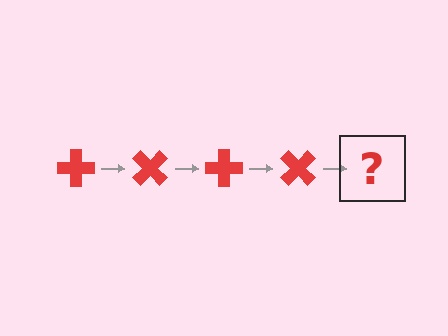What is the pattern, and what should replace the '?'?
The pattern is that the cross rotates 45 degrees each step. The '?' should be a red cross rotated 180 degrees.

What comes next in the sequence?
The next element should be a red cross rotated 180 degrees.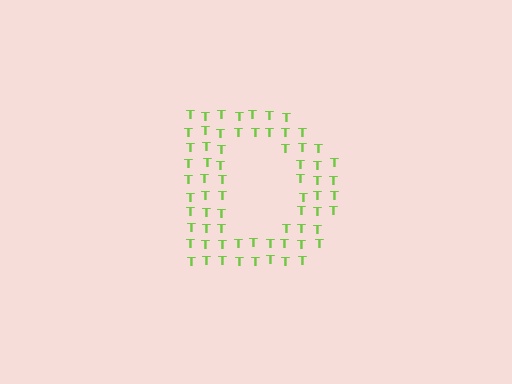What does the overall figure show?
The overall figure shows the letter D.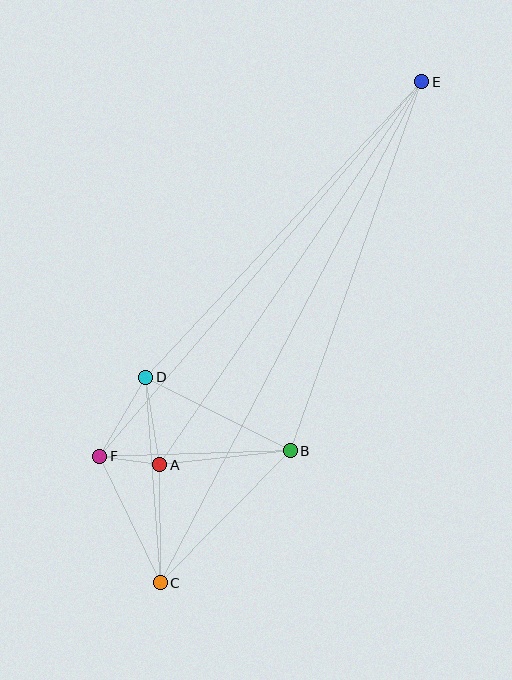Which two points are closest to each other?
Points A and F are closest to each other.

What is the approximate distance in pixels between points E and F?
The distance between E and F is approximately 494 pixels.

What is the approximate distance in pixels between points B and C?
The distance between B and C is approximately 185 pixels.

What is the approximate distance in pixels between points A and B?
The distance between A and B is approximately 131 pixels.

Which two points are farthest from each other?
Points C and E are farthest from each other.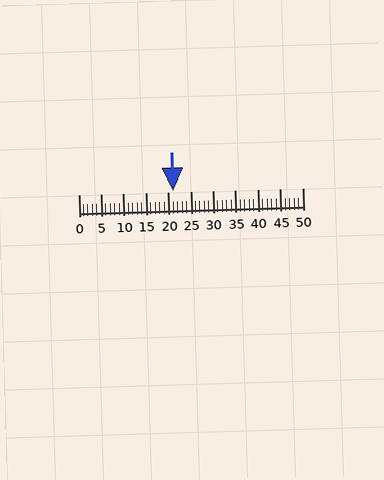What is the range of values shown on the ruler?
The ruler shows values from 0 to 50.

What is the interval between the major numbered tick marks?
The major tick marks are spaced 5 units apart.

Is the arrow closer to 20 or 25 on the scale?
The arrow is closer to 20.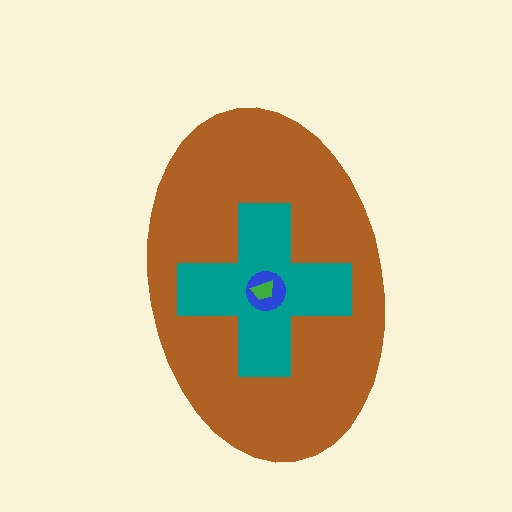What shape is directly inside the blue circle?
The green trapezoid.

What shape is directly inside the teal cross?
The blue circle.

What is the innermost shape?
The green trapezoid.